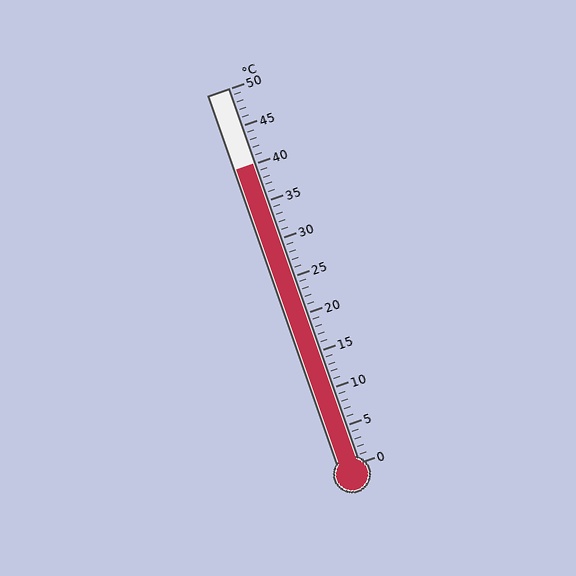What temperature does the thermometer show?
The thermometer shows approximately 40°C.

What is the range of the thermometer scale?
The thermometer scale ranges from 0°C to 50°C.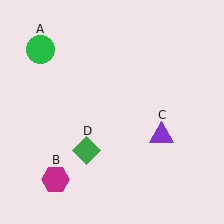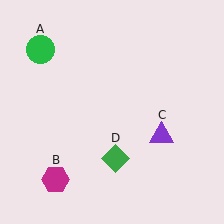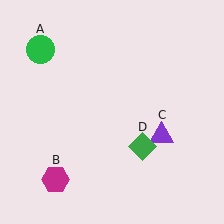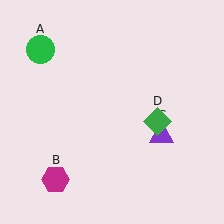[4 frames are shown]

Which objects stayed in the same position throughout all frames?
Green circle (object A) and magenta hexagon (object B) and purple triangle (object C) remained stationary.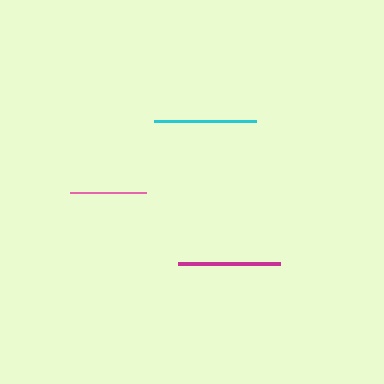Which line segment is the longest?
The cyan line is the longest at approximately 103 pixels.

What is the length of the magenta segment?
The magenta segment is approximately 102 pixels long.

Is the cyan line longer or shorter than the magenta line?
The cyan line is longer than the magenta line.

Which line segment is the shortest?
The pink line is the shortest at approximately 75 pixels.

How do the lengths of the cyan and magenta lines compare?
The cyan and magenta lines are approximately the same length.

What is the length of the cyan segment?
The cyan segment is approximately 103 pixels long.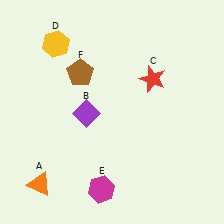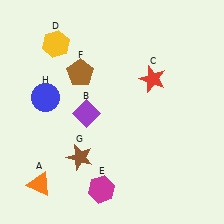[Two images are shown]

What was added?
A brown star (G), a blue circle (H) were added in Image 2.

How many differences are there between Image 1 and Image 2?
There are 2 differences between the two images.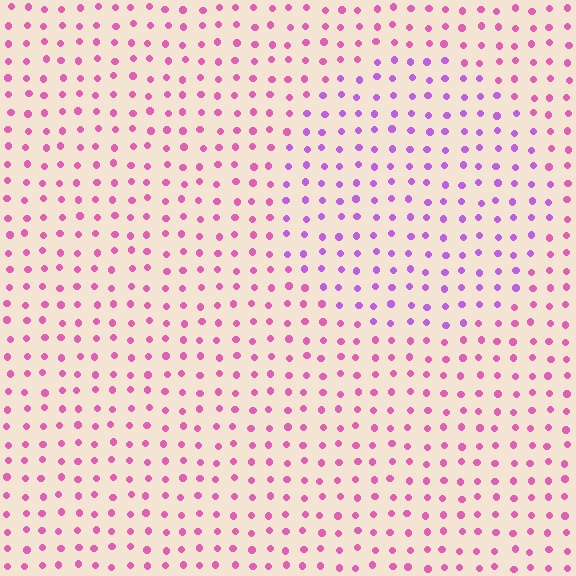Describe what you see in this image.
The image is filled with small pink elements in a uniform arrangement. A circle-shaped region is visible where the elements are tinted to a slightly different hue, forming a subtle color boundary.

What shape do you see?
I see a circle.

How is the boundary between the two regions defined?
The boundary is defined purely by a slight shift in hue (about 35 degrees). Spacing, size, and orientation are identical on both sides.